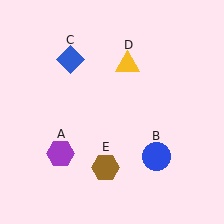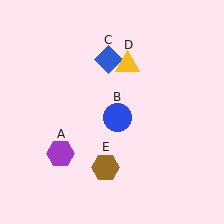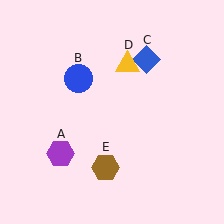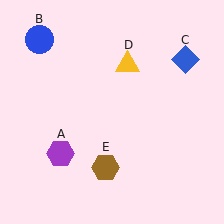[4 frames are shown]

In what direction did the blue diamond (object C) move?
The blue diamond (object C) moved right.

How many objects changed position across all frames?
2 objects changed position: blue circle (object B), blue diamond (object C).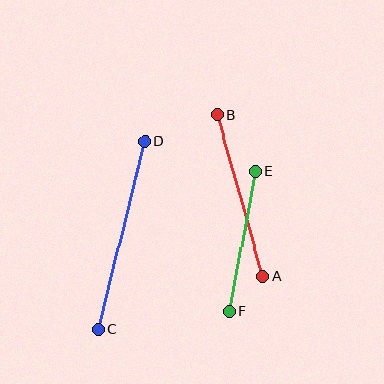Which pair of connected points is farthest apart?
Points C and D are farthest apart.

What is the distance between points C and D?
The distance is approximately 194 pixels.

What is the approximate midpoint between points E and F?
The midpoint is at approximately (242, 241) pixels.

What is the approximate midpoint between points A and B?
The midpoint is at approximately (240, 195) pixels.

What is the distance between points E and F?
The distance is approximately 143 pixels.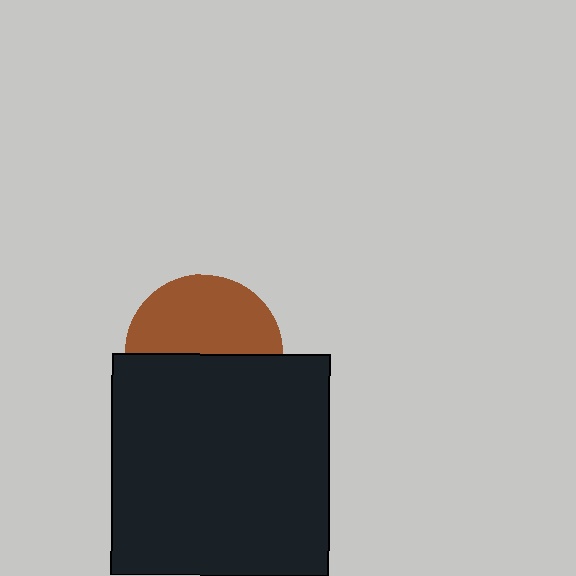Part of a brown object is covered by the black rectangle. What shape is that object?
It is a circle.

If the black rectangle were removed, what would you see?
You would see the complete brown circle.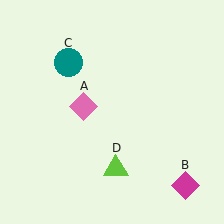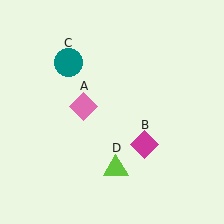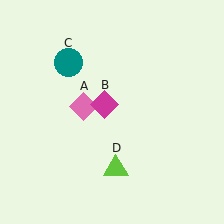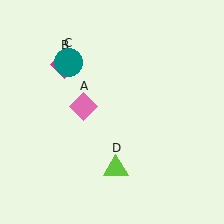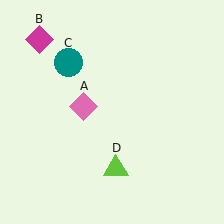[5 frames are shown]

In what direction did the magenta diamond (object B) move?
The magenta diamond (object B) moved up and to the left.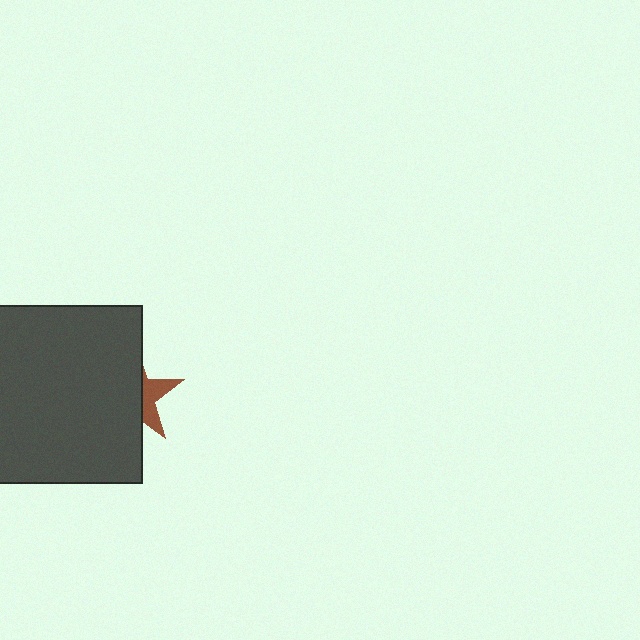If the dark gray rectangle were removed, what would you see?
You would see the complete brown star.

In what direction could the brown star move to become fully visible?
The brown star could move right. That would shift it out from behind the dark gray rectangle entirely.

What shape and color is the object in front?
The object in front is a dark gray rectangle.